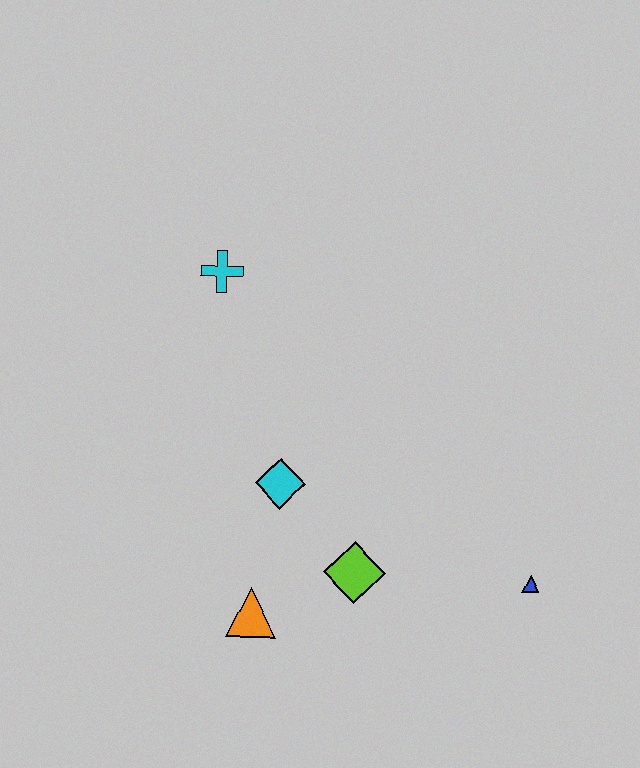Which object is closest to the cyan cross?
The cyan diamond is closest to the cyan cross.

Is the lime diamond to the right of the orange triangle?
Yes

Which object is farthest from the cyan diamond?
The blue triangle is farthest from the cyan diamond.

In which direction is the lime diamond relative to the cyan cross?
The lime diamond is below the cyan cross.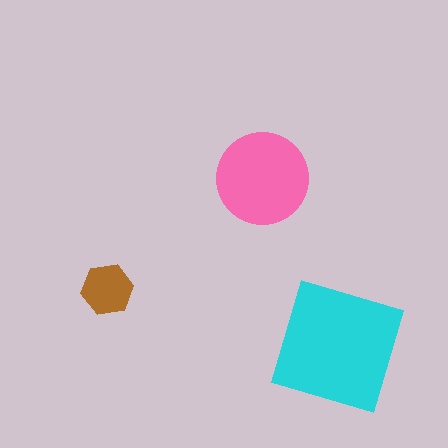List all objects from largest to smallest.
The cyan square, the pink circle, the brown hexagon.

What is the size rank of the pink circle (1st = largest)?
2nd.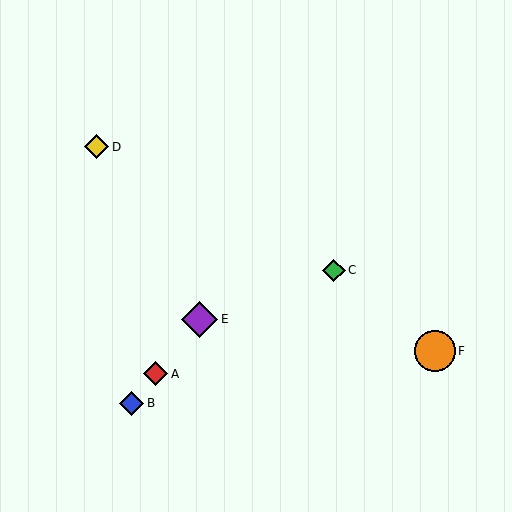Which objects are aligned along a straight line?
Objects A, B, E are aligned along a straight line.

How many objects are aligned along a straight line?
3 objects (A, B, E) are aligned along a straight line.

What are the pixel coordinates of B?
Object B is at (132, 403).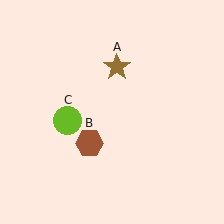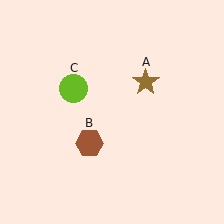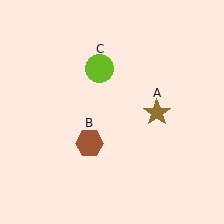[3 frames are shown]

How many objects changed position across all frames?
2 objects changed position: brown star (object A), lime circle (object C).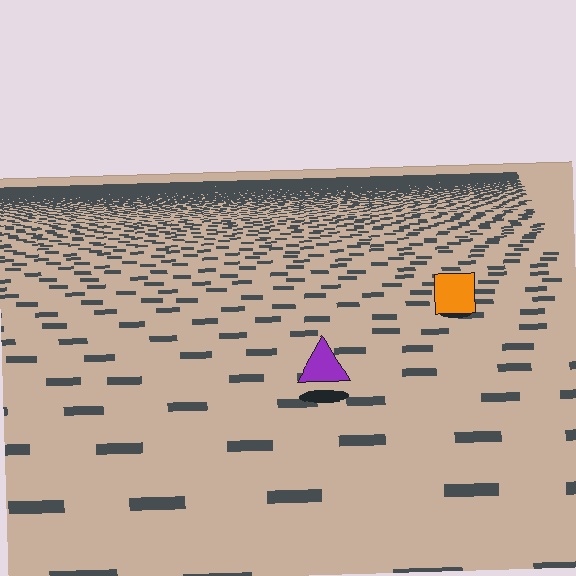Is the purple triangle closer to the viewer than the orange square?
Yes. The purple triangle is closer — you can tell from the texture gradient: the ground texture is coarser near it.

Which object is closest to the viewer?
The purple triangle is closest. The texture marks near it are larger and more spread out.